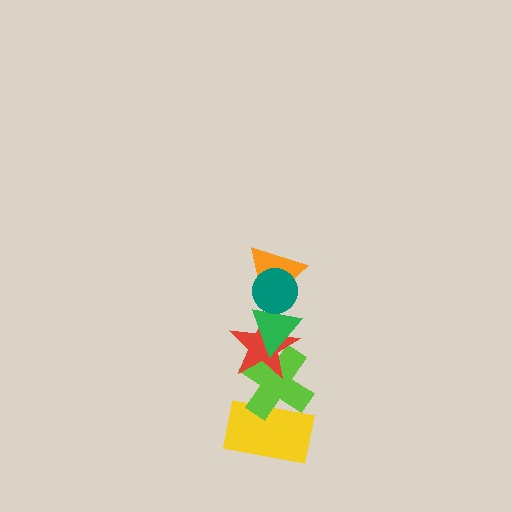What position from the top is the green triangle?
The green triangle is 3rd from the top.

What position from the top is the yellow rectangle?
The yellow rectangle is 6th from the top.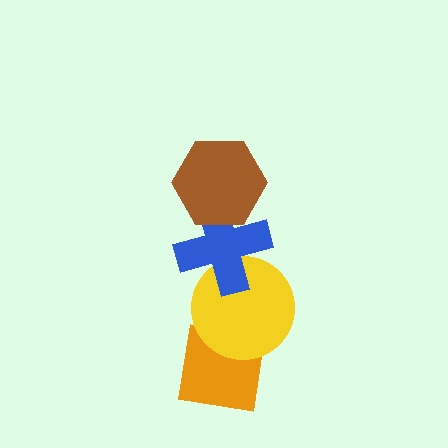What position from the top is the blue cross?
The blue cross is 2nd from the top.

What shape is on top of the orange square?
The yellow circle is on top of the orange square.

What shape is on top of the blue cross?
The brown hexagon is on top of the blue cross.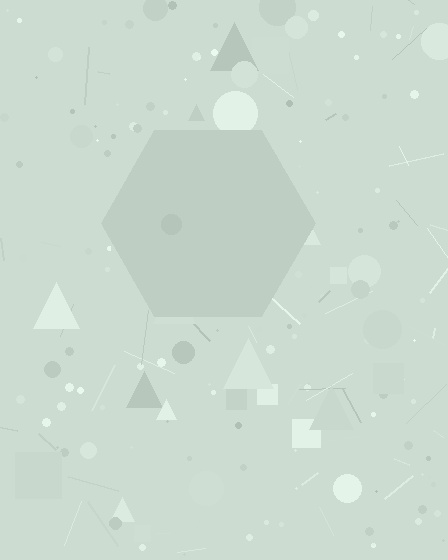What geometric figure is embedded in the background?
A hexagon is embedded in the background.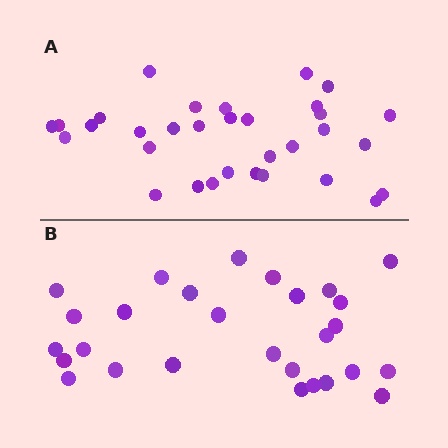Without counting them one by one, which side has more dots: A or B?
Region A (the top region) has more dots.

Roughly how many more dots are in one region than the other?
Region A has about 4 more dots than region B.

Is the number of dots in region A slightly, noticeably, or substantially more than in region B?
Region A has only slightly more — the two regions are fairly close. The ratio is roughly 1.1 to 1.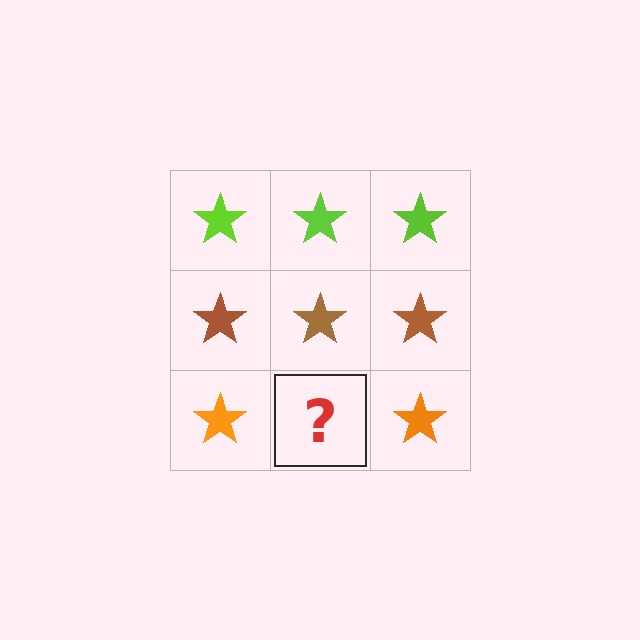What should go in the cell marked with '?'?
The missing cell should contain an orange star.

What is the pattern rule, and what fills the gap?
The rule is that each row has a consistent color. The gap should be filled with an orange star.